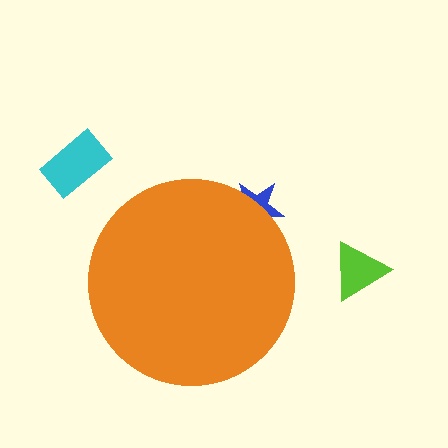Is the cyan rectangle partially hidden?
No, the cyan rectangle is fully visible.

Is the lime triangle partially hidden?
No, the lime triangle is fully visible.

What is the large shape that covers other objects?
An orange circle.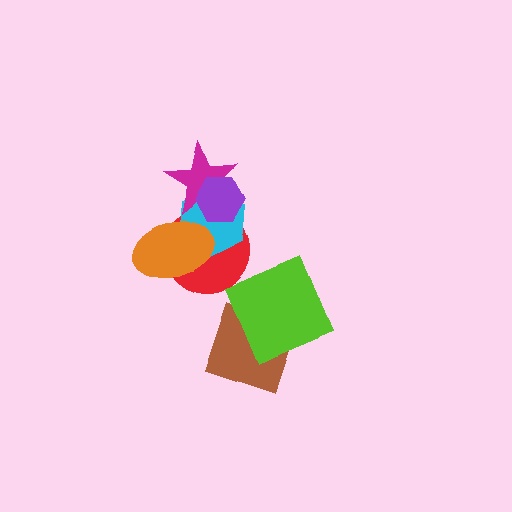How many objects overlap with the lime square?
1 object overlaps with the lime square.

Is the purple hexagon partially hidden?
No, no other shape covers it.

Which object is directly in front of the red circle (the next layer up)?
The cyan hexagon is directly in front of the red circle.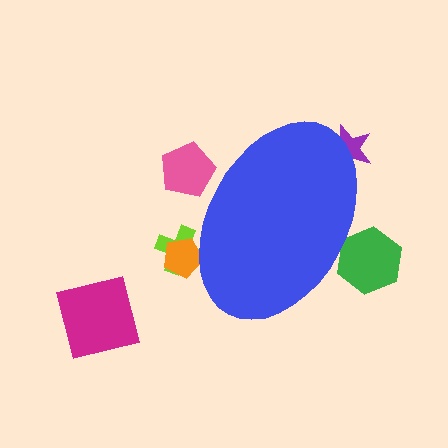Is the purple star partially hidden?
Yes, the purple star is partially hidden behind the blue ellipse.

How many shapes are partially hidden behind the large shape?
5 shapes are partially hidden.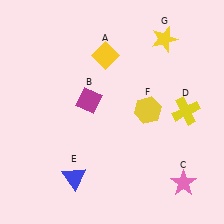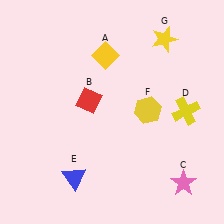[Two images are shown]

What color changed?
The diamond (B) changed from magenta in Image 1 to red in Image 2.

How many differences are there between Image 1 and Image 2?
There is 1 difference between the two images.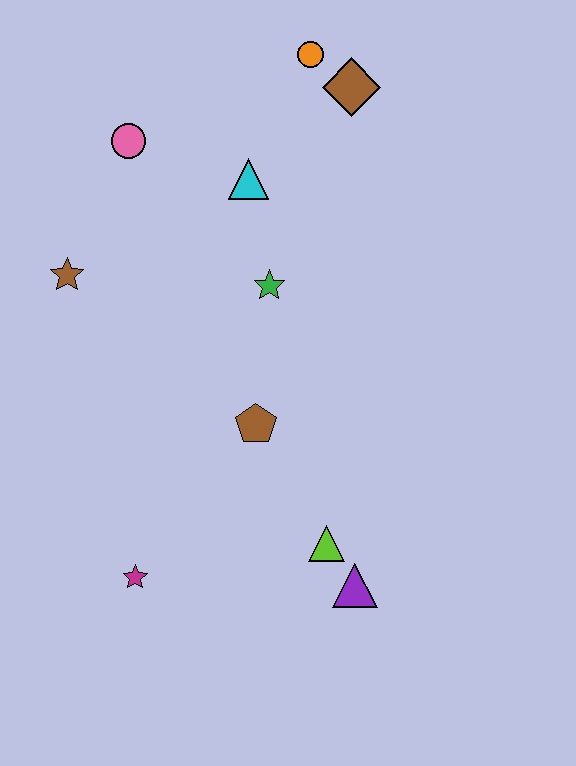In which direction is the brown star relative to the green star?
The brown star is to the left of the green star.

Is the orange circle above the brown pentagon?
Yes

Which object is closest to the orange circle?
The brown diamond is closest to the orange circle.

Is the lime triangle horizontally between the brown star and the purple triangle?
Yes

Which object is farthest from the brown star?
The purple triangle is farthest from the brown star.